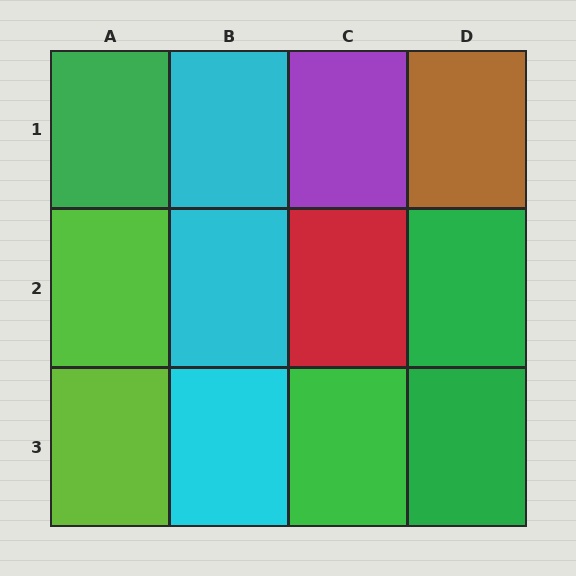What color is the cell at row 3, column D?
Green.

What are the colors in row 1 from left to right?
Green, cyan, purple, brown.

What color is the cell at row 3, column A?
Lime.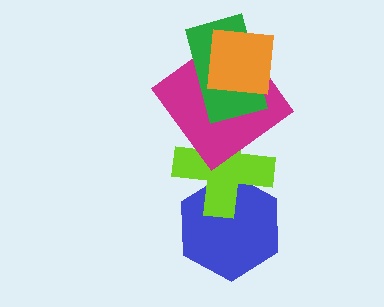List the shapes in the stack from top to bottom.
From top to bottom: the orange square, the green rectangle, the magenta diamond, the lime cross, the blue hexagon.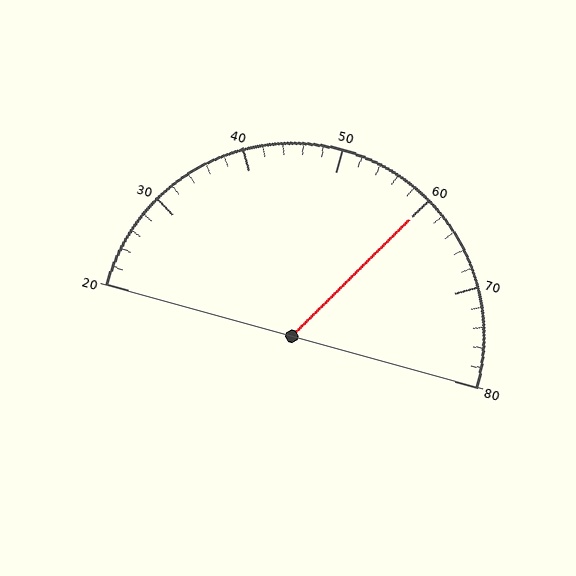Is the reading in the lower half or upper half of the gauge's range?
The reading is in the upper half of the range (20 to 80).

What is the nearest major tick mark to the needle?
The nearest major tick mark is 60.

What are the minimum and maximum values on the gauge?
The gauge ranges from 20 to 80.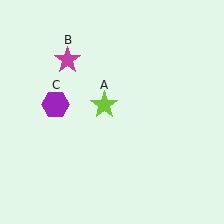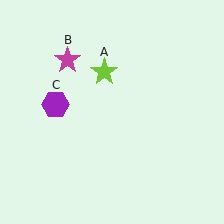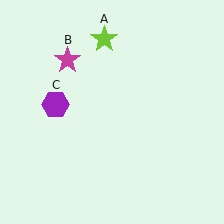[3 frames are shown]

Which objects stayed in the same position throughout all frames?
Magenta star (object B) and purple hexagon (object C) remained stationary.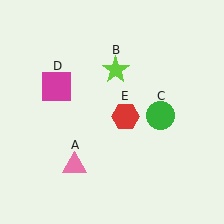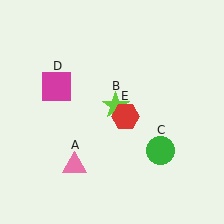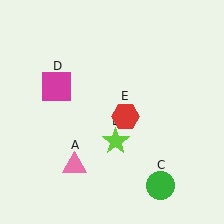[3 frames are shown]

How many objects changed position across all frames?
2 objects changed position: lime star (object B), green circle (object C).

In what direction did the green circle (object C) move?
The green circle (object C) moved down.